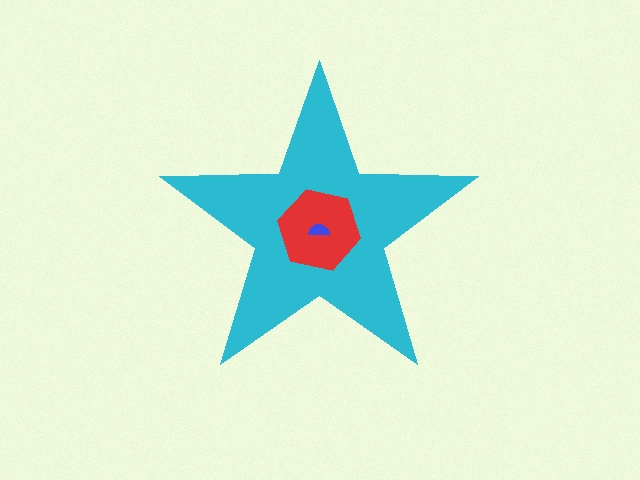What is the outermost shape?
The cyan star.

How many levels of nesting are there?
3.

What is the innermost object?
The blue semicircle.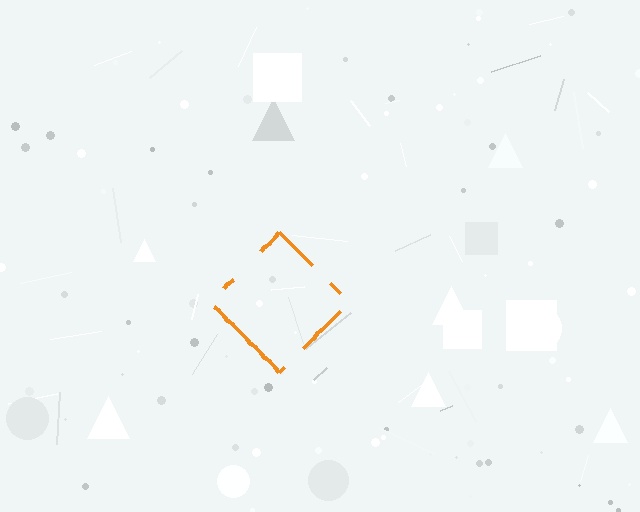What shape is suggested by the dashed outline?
The dashed outline suggests a diamond.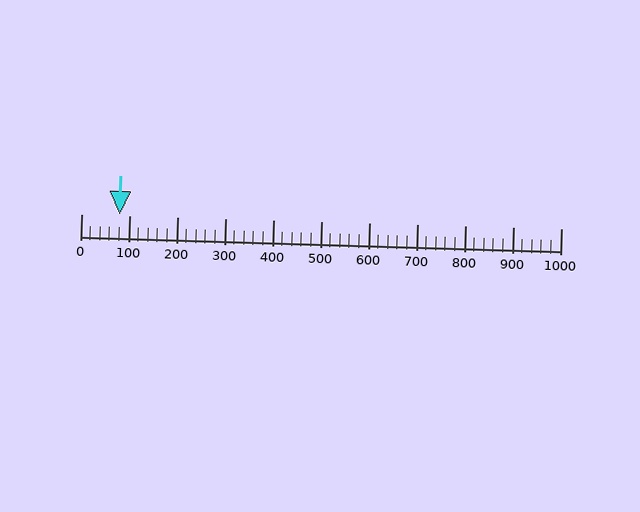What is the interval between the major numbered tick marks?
The major tick marks are spaced 100 units apart.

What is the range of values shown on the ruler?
The ruler shows values from 0 to 1000.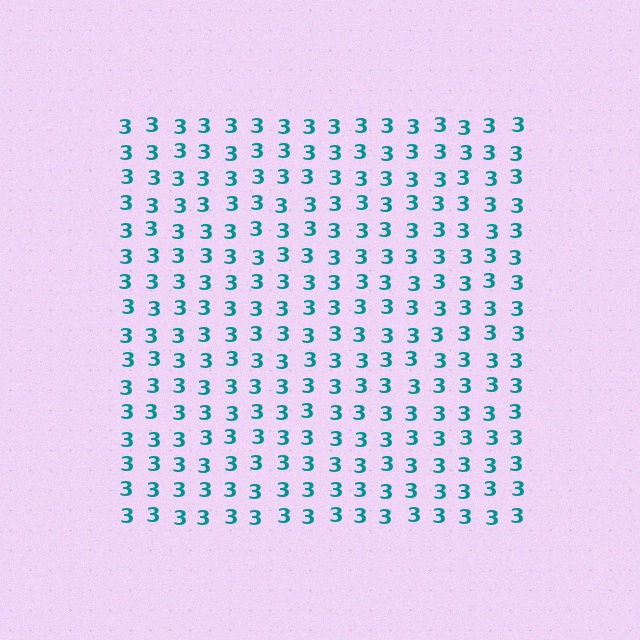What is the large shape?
The large shape is a square.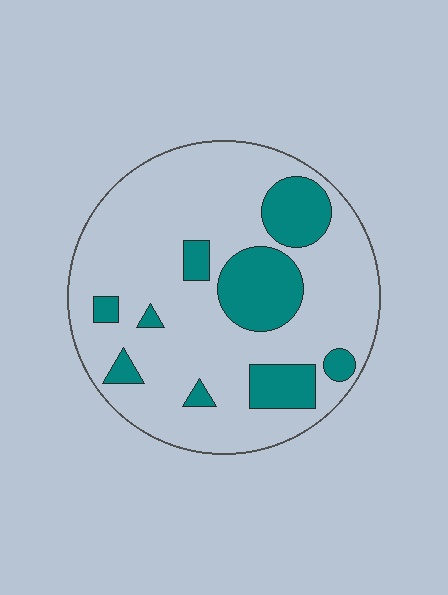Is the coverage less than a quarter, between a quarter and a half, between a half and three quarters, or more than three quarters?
Less than a quarter.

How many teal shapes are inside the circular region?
9.